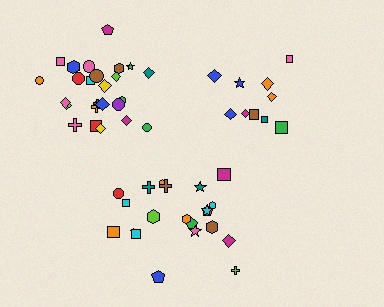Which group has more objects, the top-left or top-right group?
The top-left group.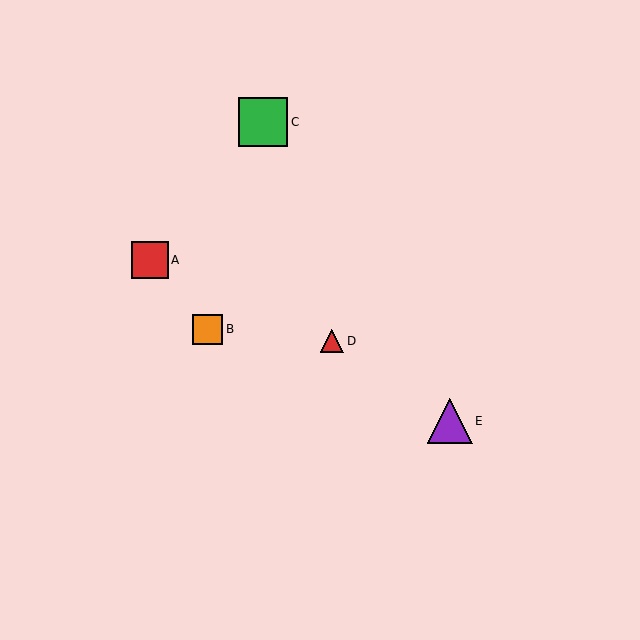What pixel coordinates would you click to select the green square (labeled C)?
Click at (263, 122) to select the green square C.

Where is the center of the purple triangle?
The center of the purple triangle is at (450, 421).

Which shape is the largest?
The green square (labeled C) is the largest.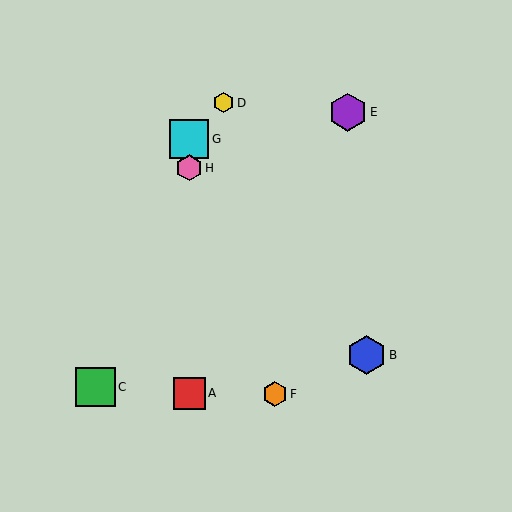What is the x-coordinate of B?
Object B is at x≈366.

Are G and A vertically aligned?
Yes, both are at x≈189.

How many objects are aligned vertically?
3 objects (A, G, H) are aligned vertically.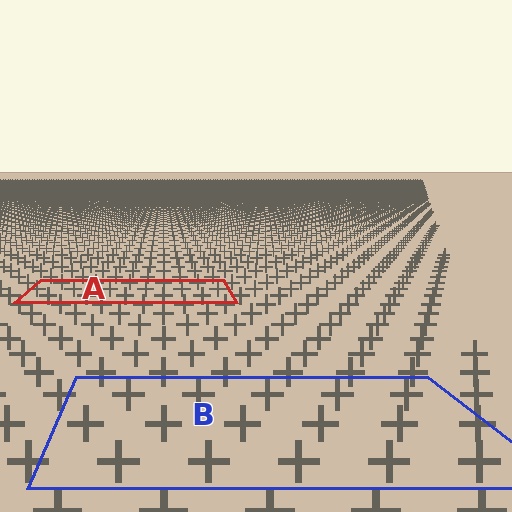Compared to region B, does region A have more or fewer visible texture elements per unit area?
Region A has more texture elements per unit area — they are packed more densely because it is farther away.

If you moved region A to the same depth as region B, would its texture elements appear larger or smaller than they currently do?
They would appear larger. At a closer depth, the same texture elements are projected at a bigger on-screen size.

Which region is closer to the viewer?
Region B is closer. The texture elements there are larger and more spread out.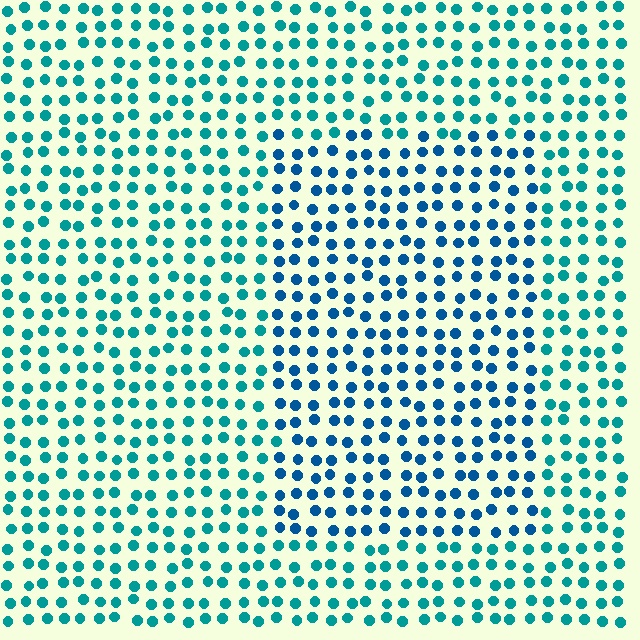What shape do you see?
I see a rectangle.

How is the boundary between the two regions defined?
The boundary is defined purely by a slight shift in hue (about 28 degrees). Spacing, size, and orientation are identical on both sides.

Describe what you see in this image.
The image is filled with small teal elements in a uniform arrangement. A rectangle-shaped region is visible where the elements are tinted to a slightly different hue, forming a subtle color boundary.